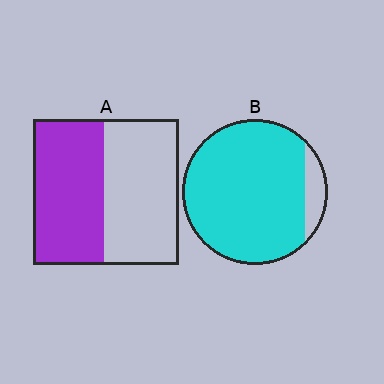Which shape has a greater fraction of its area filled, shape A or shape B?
Shape B.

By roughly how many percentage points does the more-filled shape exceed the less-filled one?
By roughly 40 percentage points (B over A).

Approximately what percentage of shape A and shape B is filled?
A is approximately 50% and B is approximately 90%.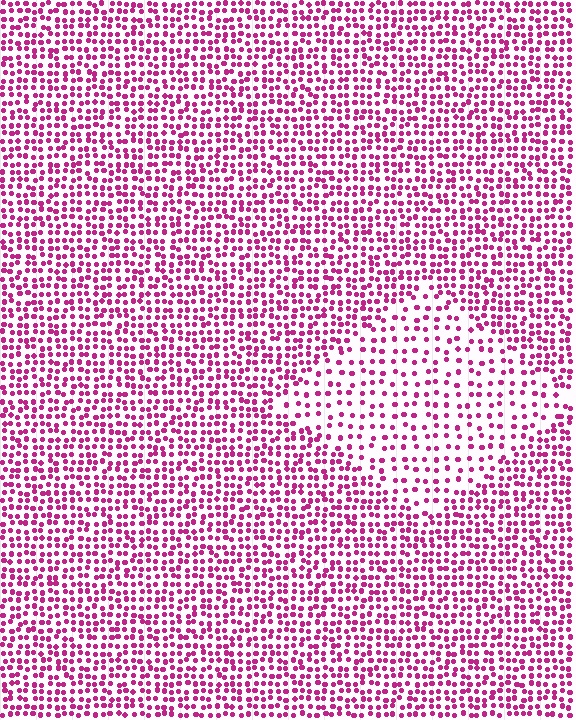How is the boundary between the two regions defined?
The boundary is defined by a change in element density (approximately 2.0x ratio). All elements are the same color, size, and shape.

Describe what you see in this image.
The image contains small magenta elements arranged at two different densities. A diamond-shaped region is visible where the elements are less densely packed than the surrounding area.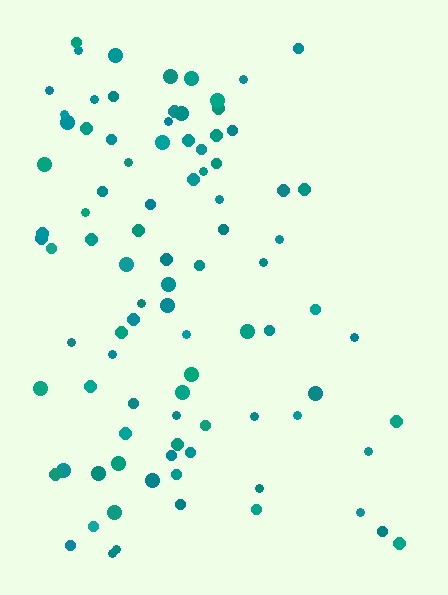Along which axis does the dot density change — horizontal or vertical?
Horizontal.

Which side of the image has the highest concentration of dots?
The left.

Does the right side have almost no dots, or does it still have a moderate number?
Still a moderate number, just noticeably fewer than the left.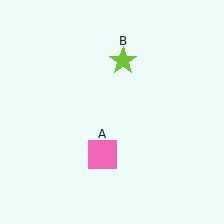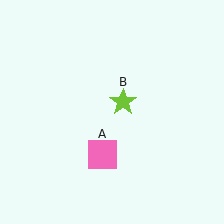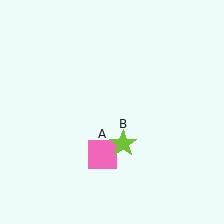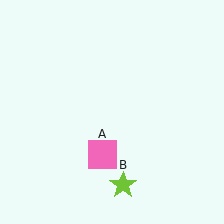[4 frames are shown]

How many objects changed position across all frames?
1 object changed position: lime star (object B).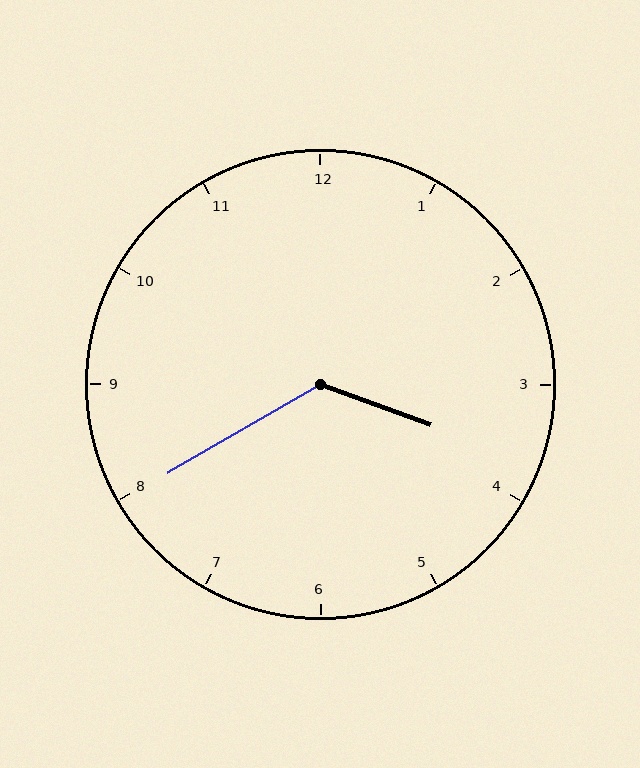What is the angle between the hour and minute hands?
Approximately 130 degrees.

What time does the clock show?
3:40.